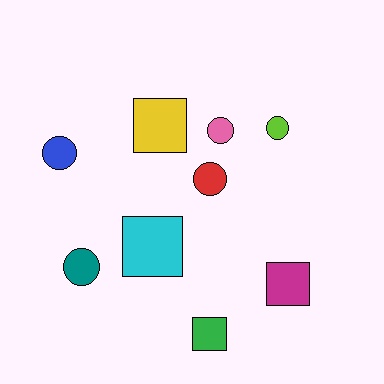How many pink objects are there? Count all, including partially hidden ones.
There is 1 pink object.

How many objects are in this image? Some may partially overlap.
There are 9 objects.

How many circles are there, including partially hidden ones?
There are 5 circles.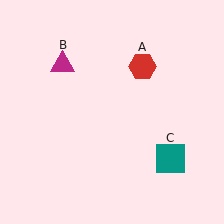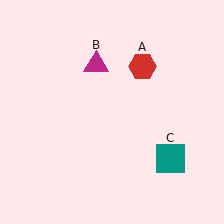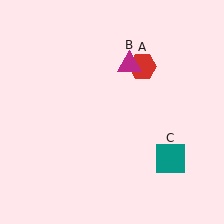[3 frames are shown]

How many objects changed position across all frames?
1 object changed position: magenta triangle (object B).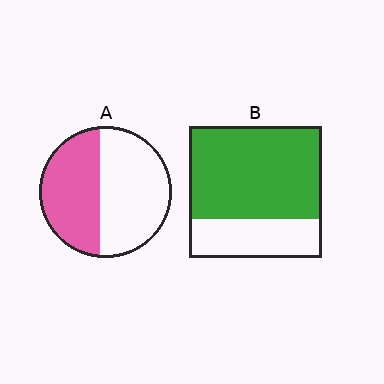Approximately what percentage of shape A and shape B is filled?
A is approximately 45% and B is approximately 70%.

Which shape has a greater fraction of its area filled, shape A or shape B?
Shape B.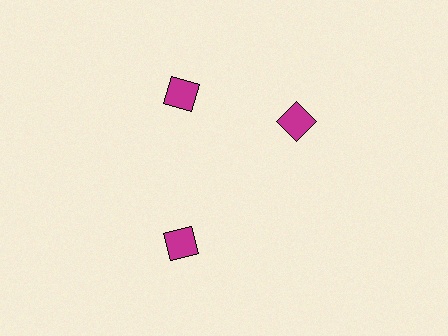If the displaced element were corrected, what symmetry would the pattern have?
It would have 3-fold rotational symmetry — the pattern would map onto itself every 120 degrees.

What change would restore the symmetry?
The symmetry would be restored by rotating it back into even spacing with its neighbors so that all 3 squares sit at equal angles and equal distance from the center.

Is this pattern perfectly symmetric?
No. The 3 magenta squares are arranged in a ring, but one element near the 3 o'clock position is rotated out of alignment along the ring, breaking the 3-fold rotational symmetry.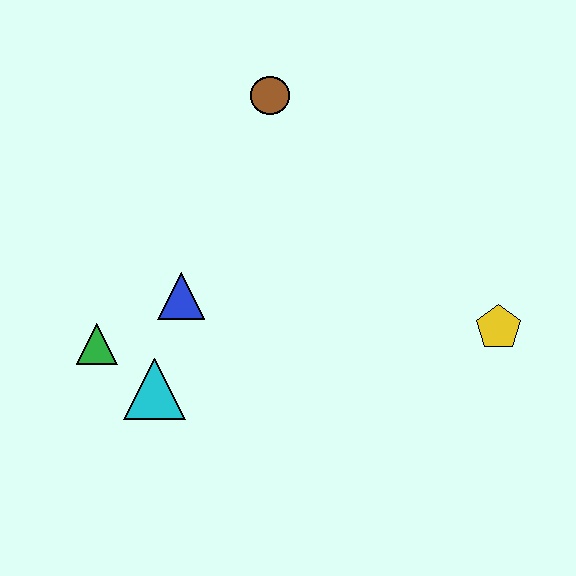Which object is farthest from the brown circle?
The yellow pentagon is farthest from the brown circle.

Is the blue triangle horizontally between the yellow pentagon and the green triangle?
Yes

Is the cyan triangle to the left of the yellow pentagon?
Yes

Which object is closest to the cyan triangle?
The green triangle is closest to the cyan triangle.